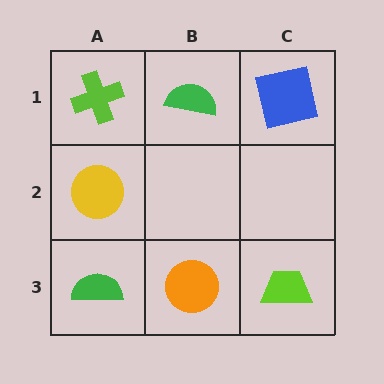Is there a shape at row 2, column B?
No, that cell is empty.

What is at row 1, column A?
A lime cross.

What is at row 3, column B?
An orange circle.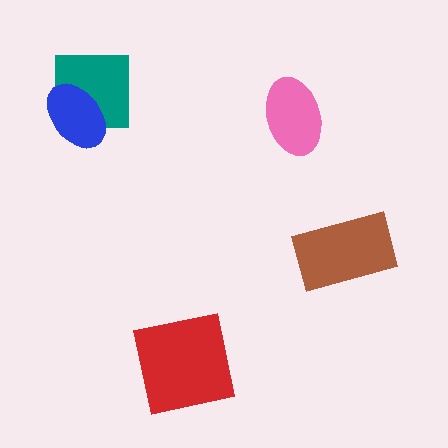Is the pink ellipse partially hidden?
No, no other shape covers it.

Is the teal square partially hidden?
Yes, it is partially covered by another shape.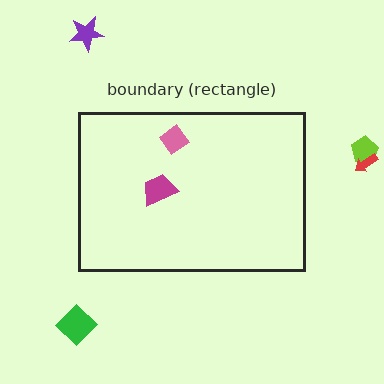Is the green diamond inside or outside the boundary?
Outside.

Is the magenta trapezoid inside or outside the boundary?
Inside.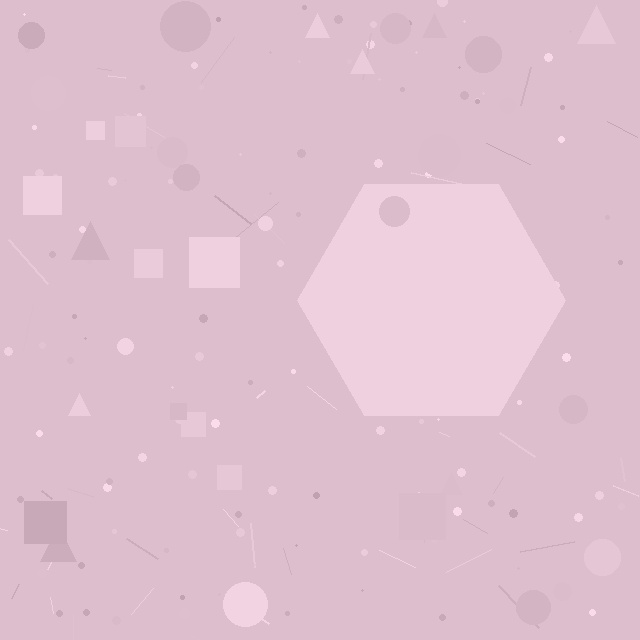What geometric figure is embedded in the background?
A hexagon is embedded in the background.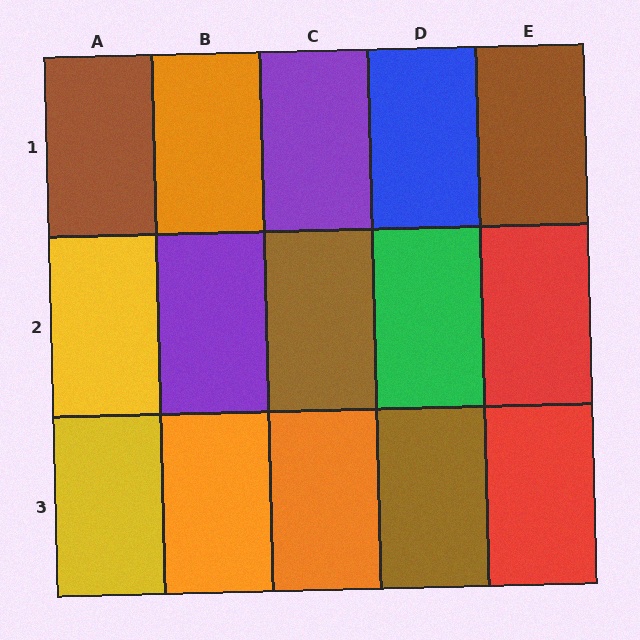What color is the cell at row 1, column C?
Purple.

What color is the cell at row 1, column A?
Brown.